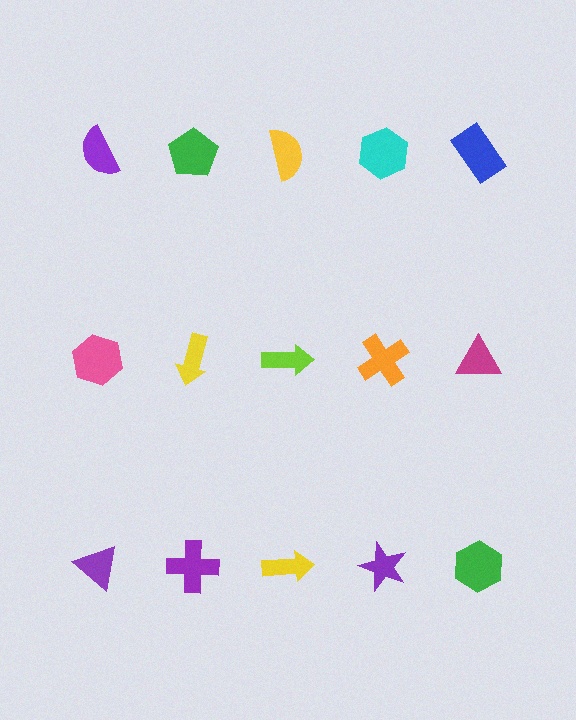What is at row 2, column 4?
An orange cross.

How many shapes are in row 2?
5 shapes.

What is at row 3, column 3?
A yellow arrow.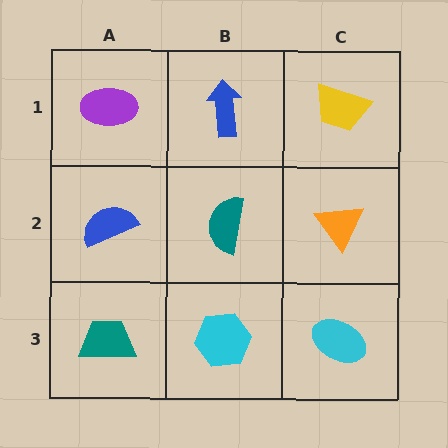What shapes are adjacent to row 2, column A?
A purple ellipse (row 1, column A), a teal trapezoid (row 3, column A), a teal semicircle (row 2, column B).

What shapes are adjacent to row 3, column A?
A blue semicircle (row 2, column A), a cyan hexagon (row 3, column B).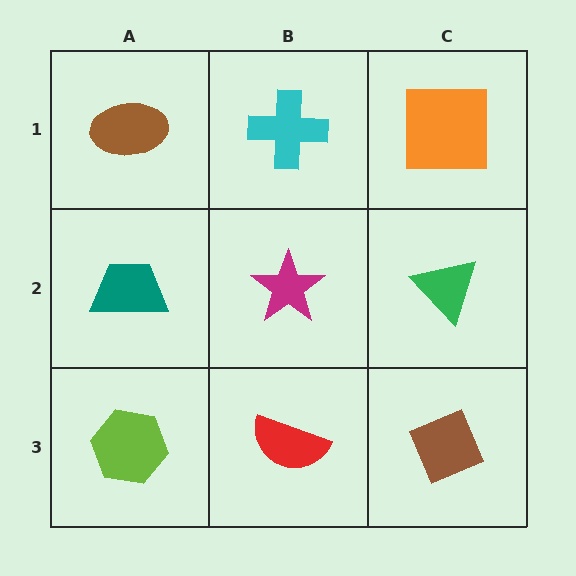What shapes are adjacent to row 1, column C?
A green triangle (row 2, column C), a cyan cross (row 1, column B).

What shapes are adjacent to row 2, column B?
A cyan cross (row 1, column B), a red semicircle (row 3, column B), a teal trapezoid (row 2, column A), a green triangle (row 2, column C).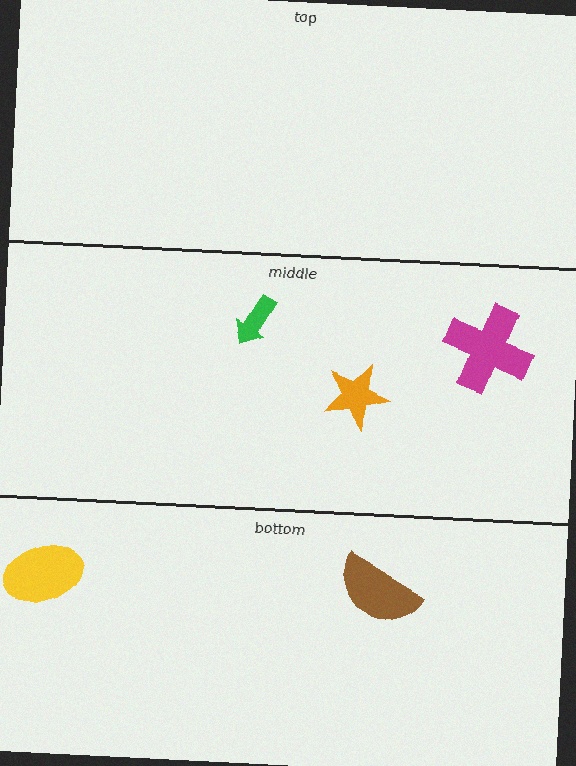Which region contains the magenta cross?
The middle region.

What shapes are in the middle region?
The magenta cross, the green arrow, the orange star.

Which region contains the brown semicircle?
The bottom region.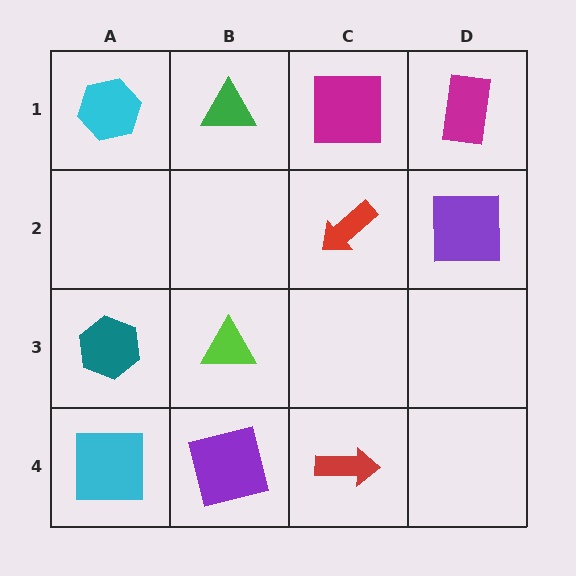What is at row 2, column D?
A purple square.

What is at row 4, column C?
A red arrow.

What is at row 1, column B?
A green triangle.